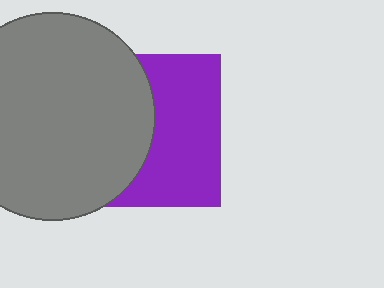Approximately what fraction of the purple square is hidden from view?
Roughly 49% of the purple square is hidden behind the gray circle.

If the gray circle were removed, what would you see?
You would see the complete purple square.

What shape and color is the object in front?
The object in front is a gray circle.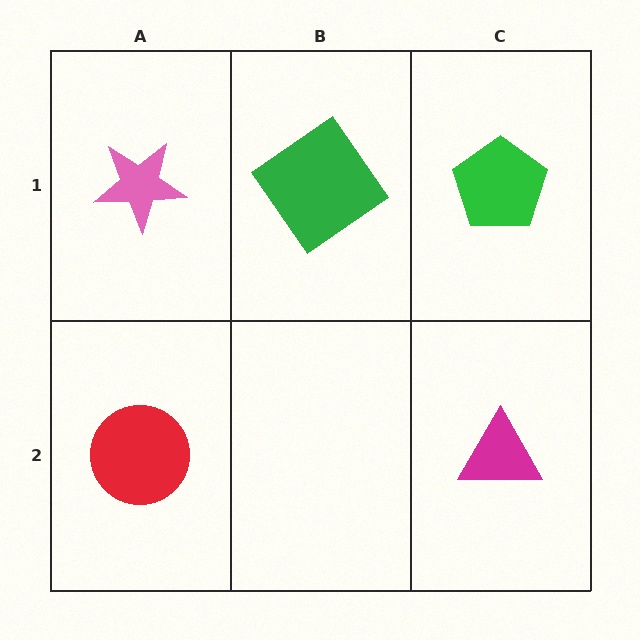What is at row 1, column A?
A pink star.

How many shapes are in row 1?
3 shapes.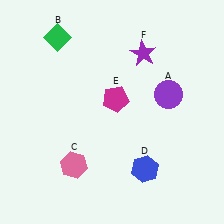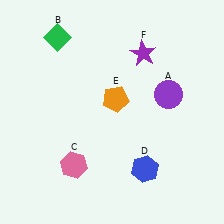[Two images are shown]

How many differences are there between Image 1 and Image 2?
There is 1 difference between the two images.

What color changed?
The pentagon (E) changed from magenta in Image 1 to orange in Image 2.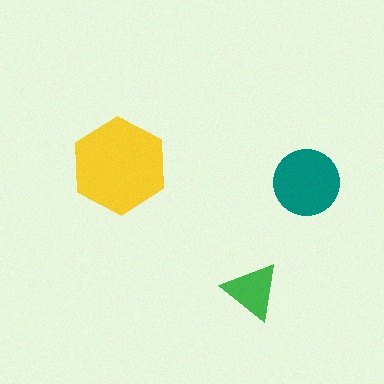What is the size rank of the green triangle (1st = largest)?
3rd.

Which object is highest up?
The yellow hexagon is topmost.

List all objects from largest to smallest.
The yellow hexagon, the teal circle, the green triangle.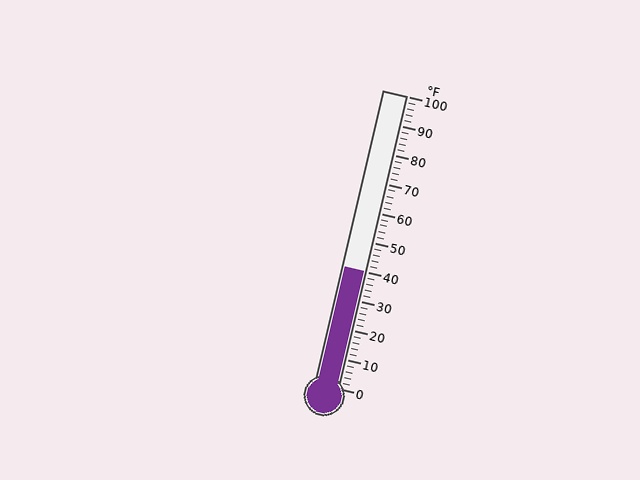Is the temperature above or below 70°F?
The temperature is below 70°F.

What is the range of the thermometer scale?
The thermometer scale ranges from 0°F to 100°F.